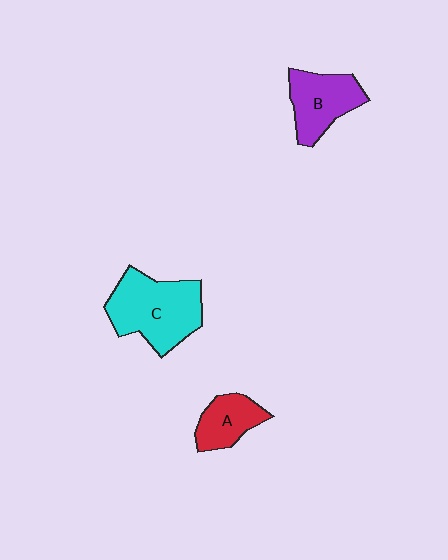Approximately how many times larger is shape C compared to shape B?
Approximately 1.5 times.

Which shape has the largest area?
Shape C (cyan).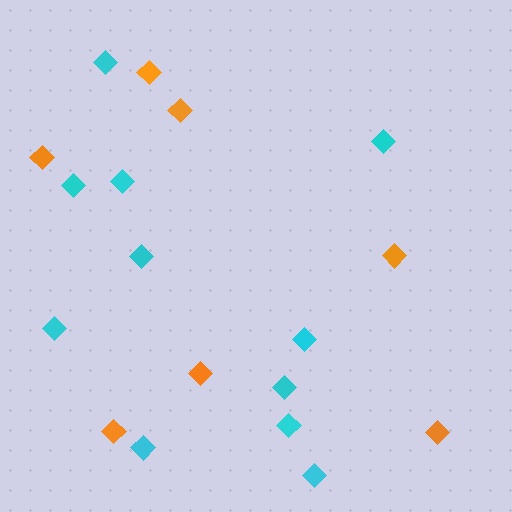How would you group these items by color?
There are 2 groups: one group of cyan diamonds (11) and one group of orange diamonds (7).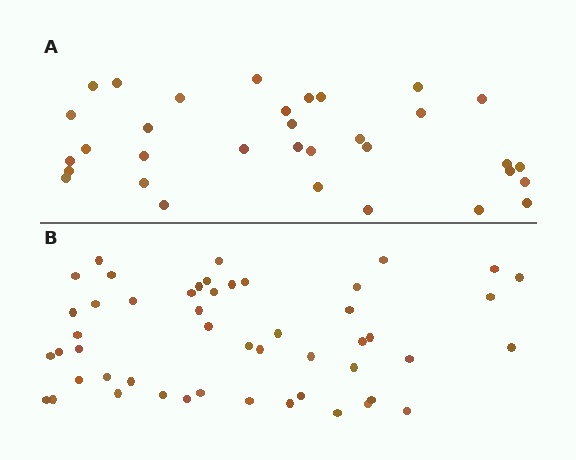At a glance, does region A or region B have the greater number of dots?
Region B (the bottom region) has more dots.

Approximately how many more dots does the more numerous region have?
Region B has approximately 15 more dots than region A.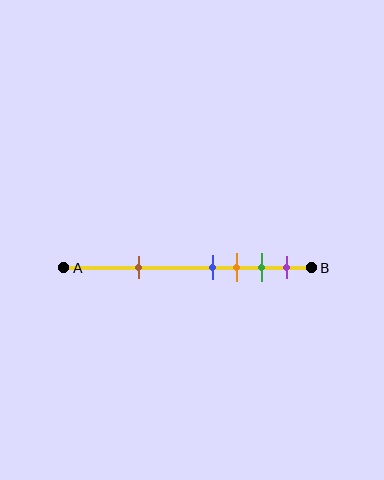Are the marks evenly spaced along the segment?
No, the marks are not evenly spaced.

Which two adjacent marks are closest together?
The blue and orange marks are the closest adjacent pair.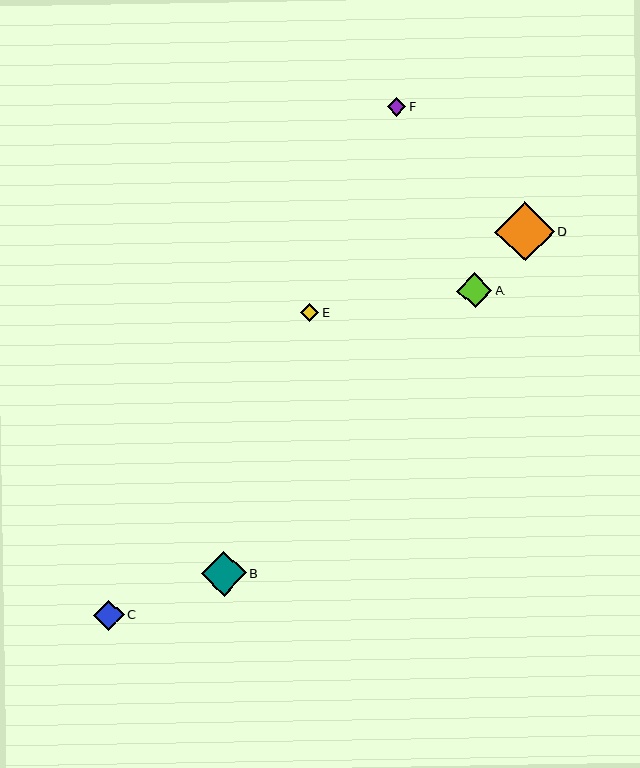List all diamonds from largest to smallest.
From largest to smallest: D, B, A, C, F, E.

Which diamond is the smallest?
Diamond E is the smallest with a size of approximately 18 pixels.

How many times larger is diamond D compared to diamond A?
Diamond D is approximately 1.7 times the size of diamond A.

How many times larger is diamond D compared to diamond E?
Diamond D is approximately 3.3 times the size of diamond E.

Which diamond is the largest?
Diamond D is the largest with a size of approximately 59 pixels.